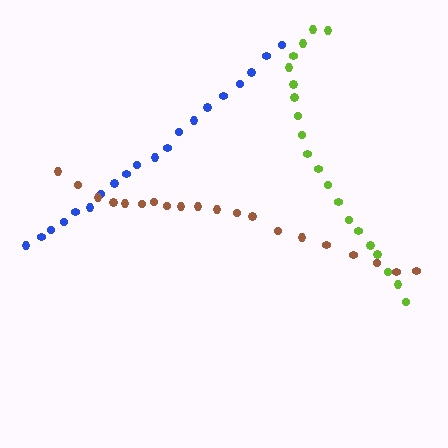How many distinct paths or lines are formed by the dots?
There are 3 distinct paths.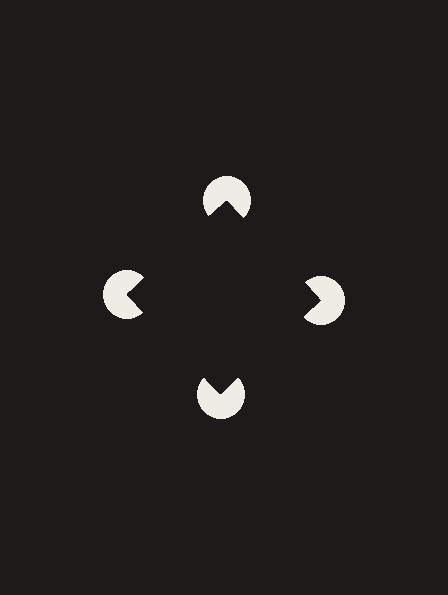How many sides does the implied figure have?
4 sides.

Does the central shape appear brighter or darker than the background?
It typically appears slightly darker than the background, even though no actual brightness change is drawn.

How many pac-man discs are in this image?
There are 4 — one at each vertex of the illusory square.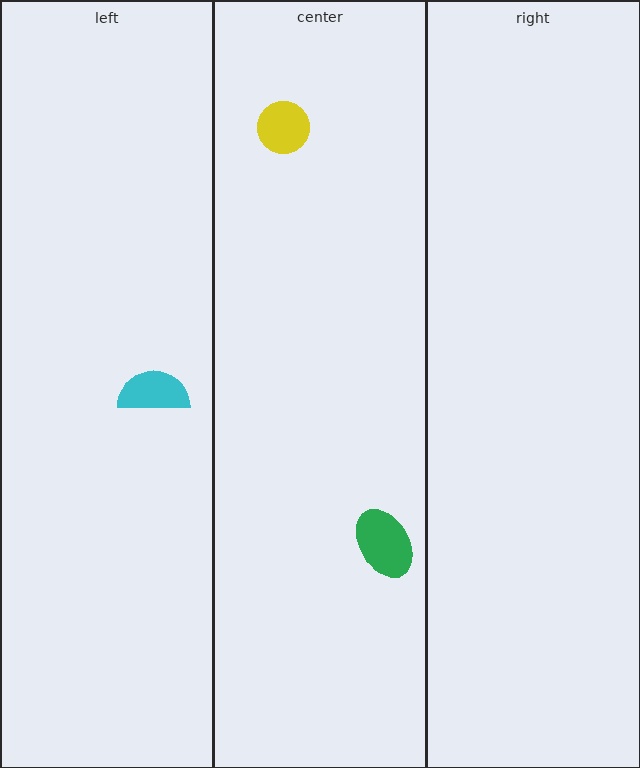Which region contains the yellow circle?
The center region.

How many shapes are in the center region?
2.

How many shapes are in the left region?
1.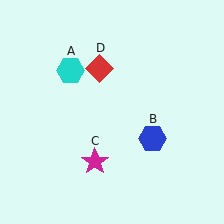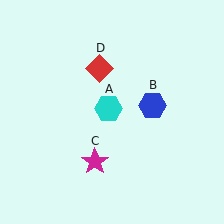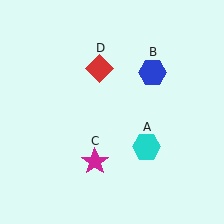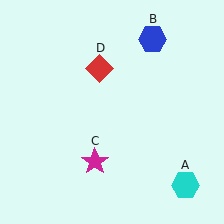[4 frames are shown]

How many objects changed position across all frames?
2 objects changed position: cyan hexagon (object A), blue hexagon (object B).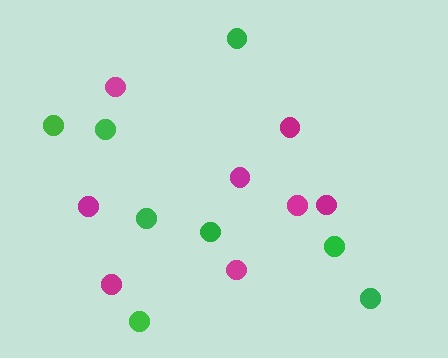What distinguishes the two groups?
There are 2 groups: one group of green circles (8) and one group of magenta circles (8).